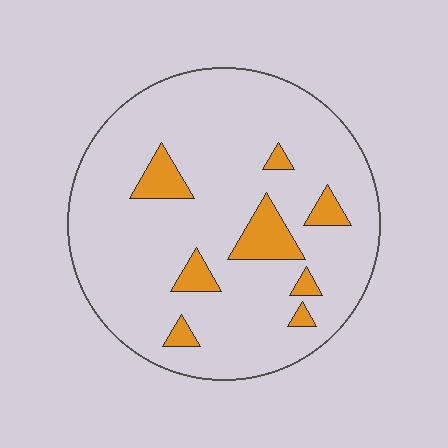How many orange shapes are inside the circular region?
8.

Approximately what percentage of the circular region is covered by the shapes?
Approximately 10%.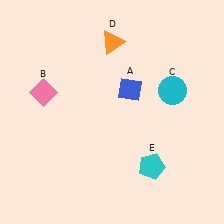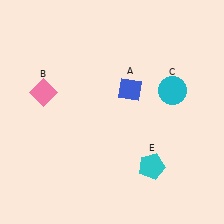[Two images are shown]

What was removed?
The orange triangle (D) was removed in Image 2.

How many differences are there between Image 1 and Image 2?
There is 1 difference between the two images.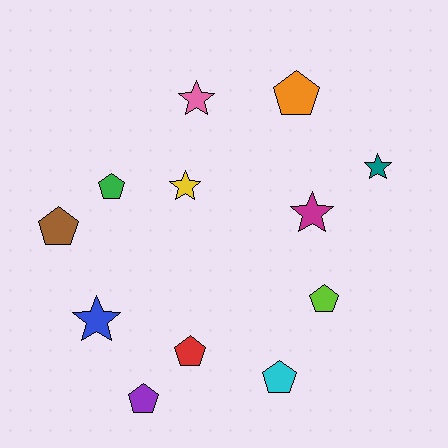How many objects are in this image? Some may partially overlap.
There are 12 objects.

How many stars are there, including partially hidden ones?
There are 5 stars.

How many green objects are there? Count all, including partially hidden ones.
There is 1 green object.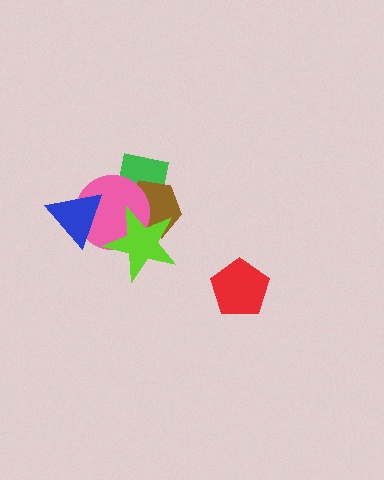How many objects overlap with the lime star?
3 objects overlap with the lime star.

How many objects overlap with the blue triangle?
1 object overlaps with the blue triangle.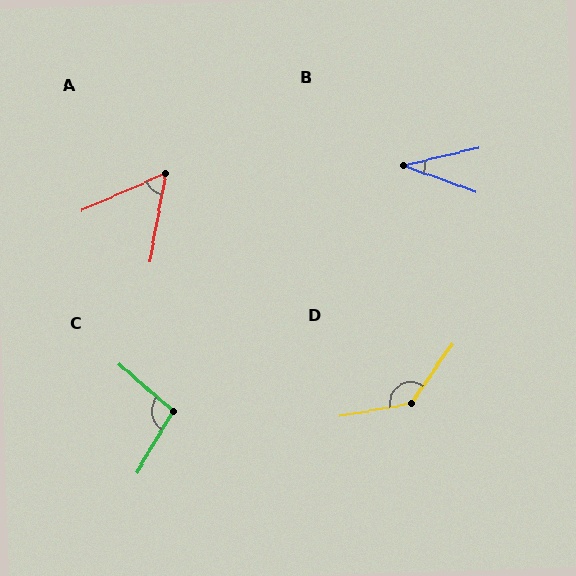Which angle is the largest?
D, at approximately 135 degrees.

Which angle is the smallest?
B, at approximately 33 degrees.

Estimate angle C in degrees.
Approximately 100 degrees.